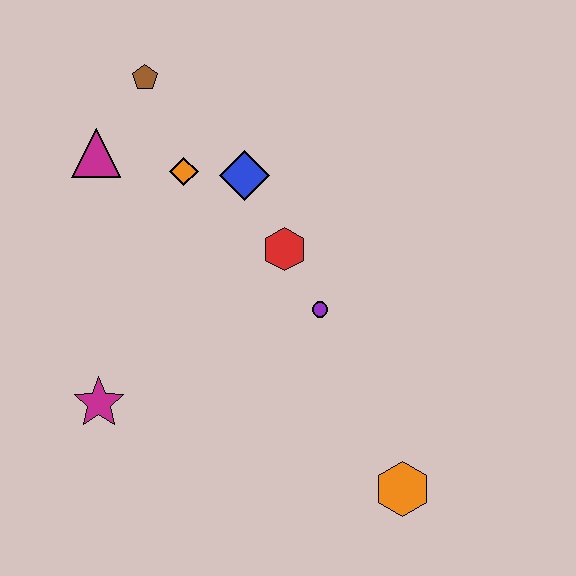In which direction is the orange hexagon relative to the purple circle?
The orange hexagon is below the purple circle.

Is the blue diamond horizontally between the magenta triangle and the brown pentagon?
No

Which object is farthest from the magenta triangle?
The orange hexagon is farthest from the magenta triangle.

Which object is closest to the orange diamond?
The blue diamond is closest to the orange diamond.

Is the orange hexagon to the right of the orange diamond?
Yes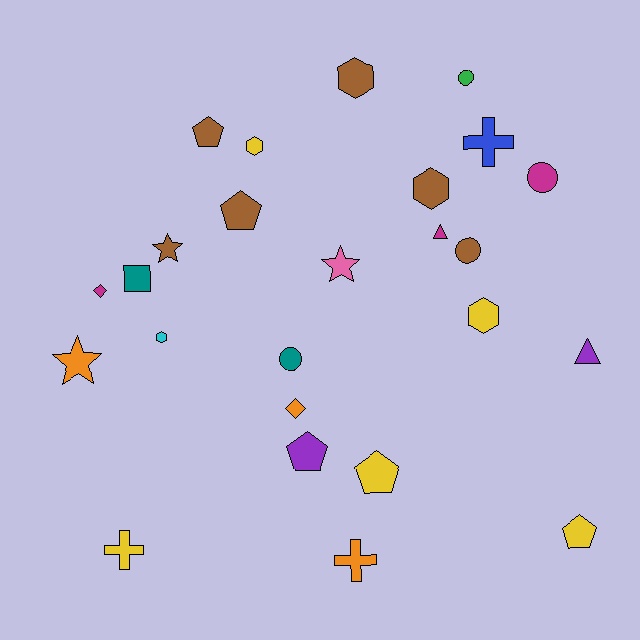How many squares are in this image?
There is 1 square.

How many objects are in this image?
There are 25 objects.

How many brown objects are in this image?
There are 6 brown objects.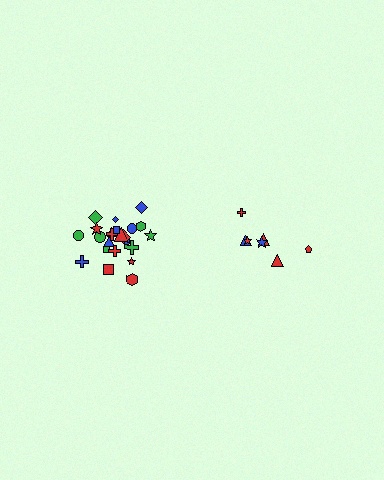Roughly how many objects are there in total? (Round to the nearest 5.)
Roughly 30 objects in total.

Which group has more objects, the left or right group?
The left group.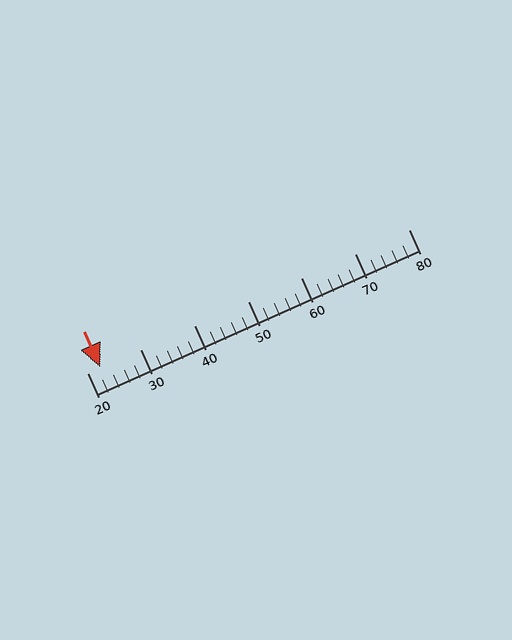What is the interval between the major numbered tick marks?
The major tick marks are spaced 10 units apart.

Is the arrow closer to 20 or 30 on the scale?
The arrow is closer to 20.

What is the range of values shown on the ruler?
The ruler shows values from 20 to 80.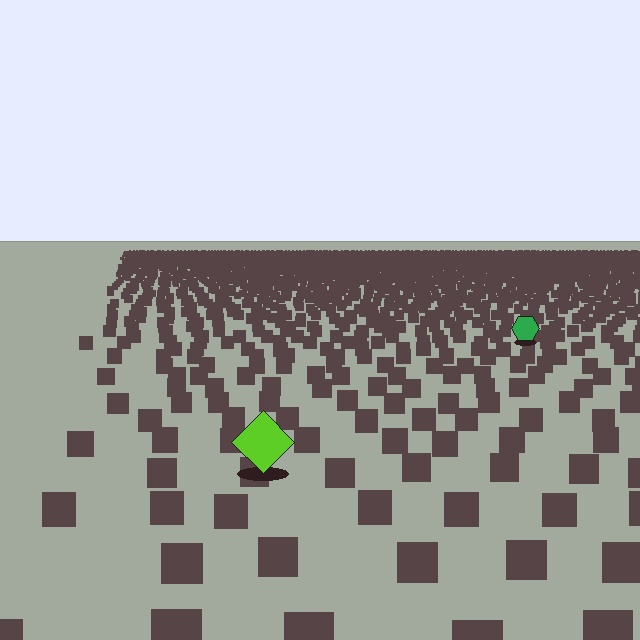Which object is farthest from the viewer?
The green hexagon is farthest from the viewer. It appears smaller and the ground texture around it is denser.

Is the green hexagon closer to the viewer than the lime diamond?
No. The lime diamond is closer — you can tell from the texture gradient: the ground texture is coarser near it.